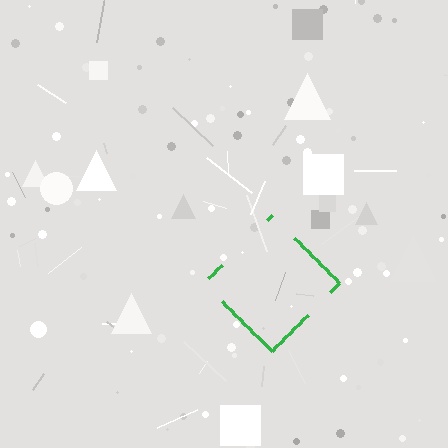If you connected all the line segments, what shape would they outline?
They would outline a diamond.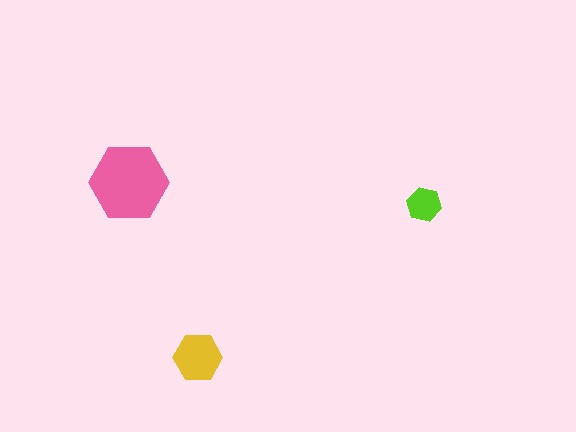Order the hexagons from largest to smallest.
the pink one, the yellow one, the lime one.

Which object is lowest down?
The yellow hexagon is bottommost.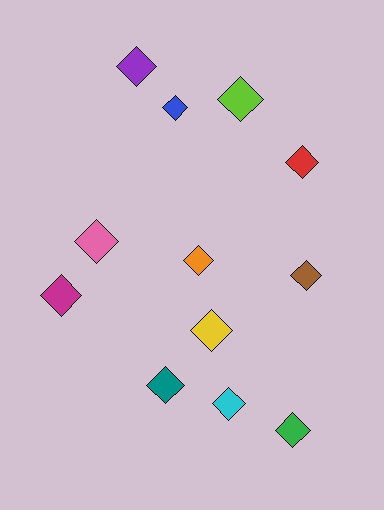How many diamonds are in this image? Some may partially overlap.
There are 12 diamonds.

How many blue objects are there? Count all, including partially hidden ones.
There is 1 blue object.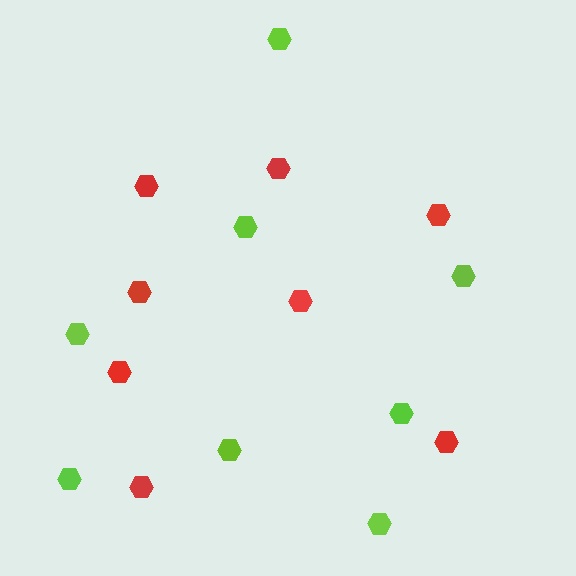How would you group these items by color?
There are 2 groups: one group of lime hexagons (8) and one group of red hexagons (8).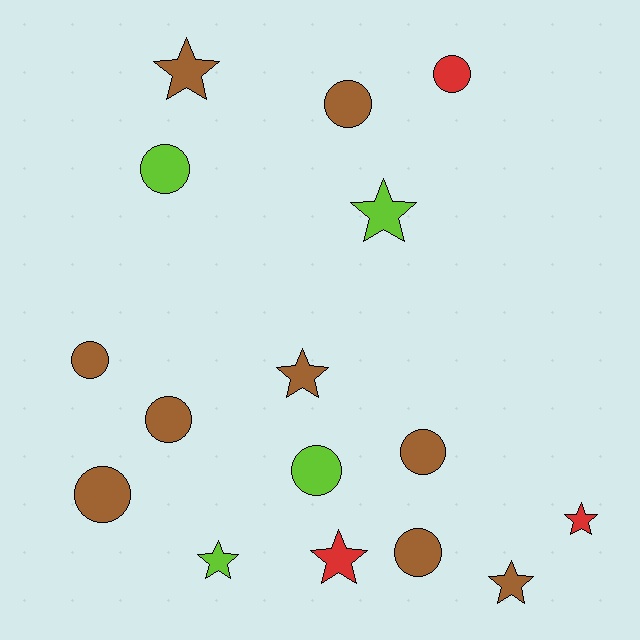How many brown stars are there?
There are 3 brown stars.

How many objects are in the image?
There are 16 objects.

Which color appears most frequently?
Brown, with 9 objects.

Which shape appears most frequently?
Circle, with 9 objects.